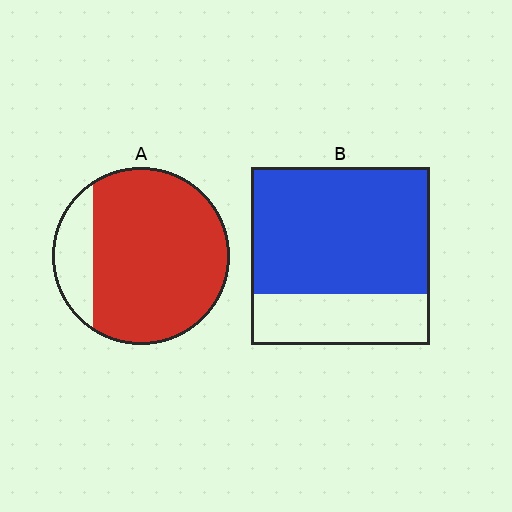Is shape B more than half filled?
Yes.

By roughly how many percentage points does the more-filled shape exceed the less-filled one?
By roughly 10 percentage points (A over B).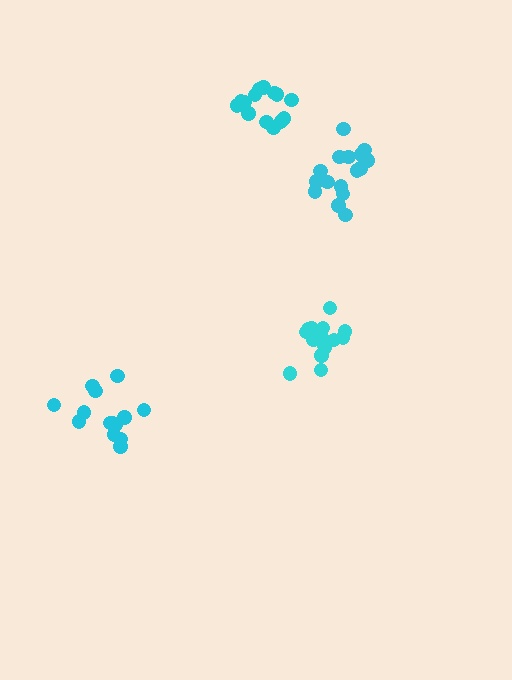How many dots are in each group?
Group 1: 16 dots, Group 2: 16 dots, Group 3: 14 dots, Group 4: 14 dots (60 total).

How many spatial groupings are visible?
There are 4 spatial groupings.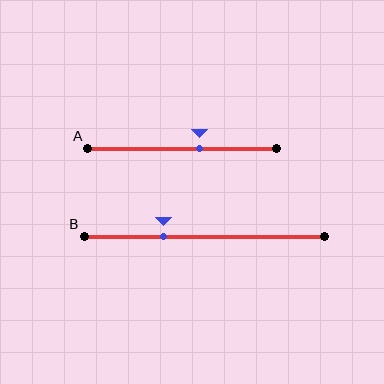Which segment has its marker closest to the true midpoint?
Segment A has its marker closest to the true midpoint.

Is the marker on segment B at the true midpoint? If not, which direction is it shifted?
No, the marker on segment B is shifted to the left by about 17% of the segment length.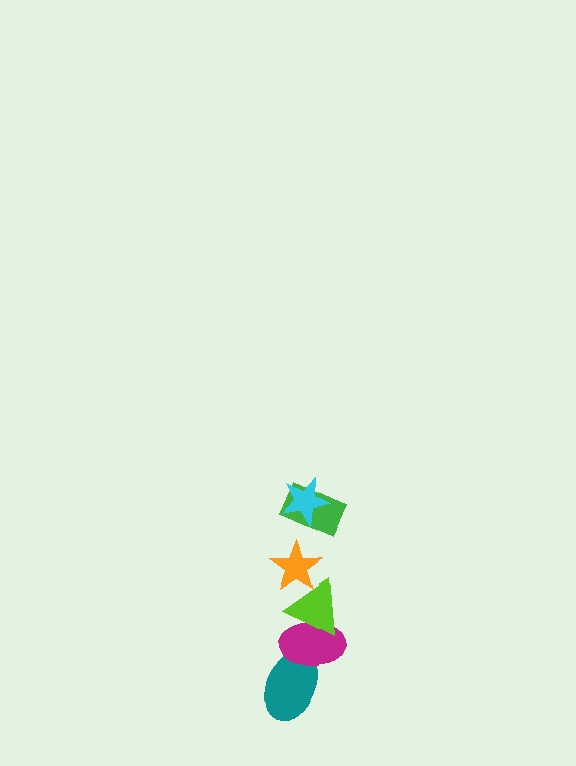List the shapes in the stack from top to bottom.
From top to bottom: the cyan star, the green rectangle, the orange star, the lime triangle, the magenta ellipse, the teal ellipse.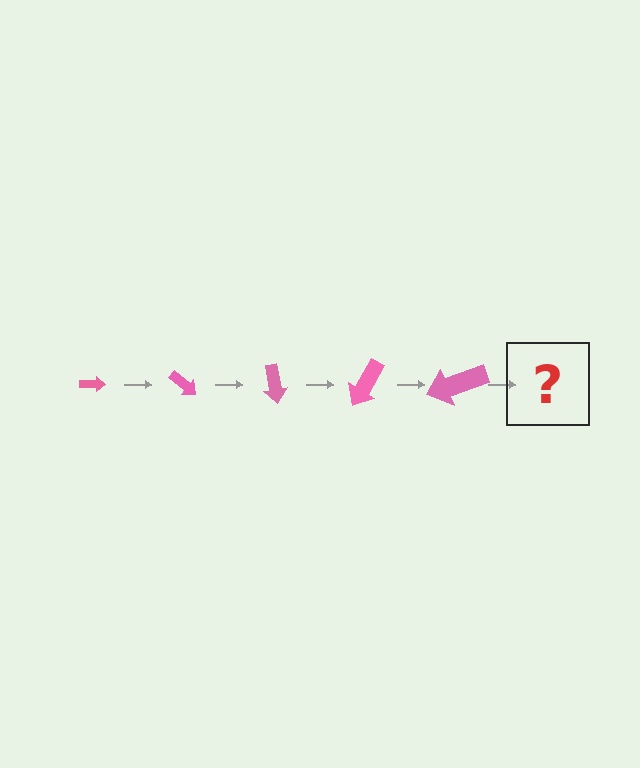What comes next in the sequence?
The next element should be an arrow, larger than the previous one and rotated 200 degrees from the start.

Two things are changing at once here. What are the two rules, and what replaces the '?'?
The two rules are that the arrow grows larger each step and it rotates 40 degrees each step. The '?' should be an arrow, larger than the previous one and rotated 200 degrees from the start.